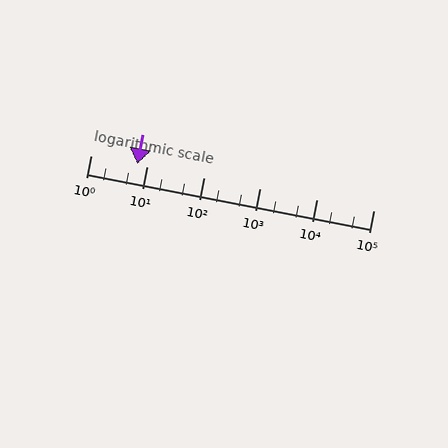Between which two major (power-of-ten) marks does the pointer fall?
The pointer is between 1 and 10.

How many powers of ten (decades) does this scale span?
The scale spans 5 decades, from 1 to 100000.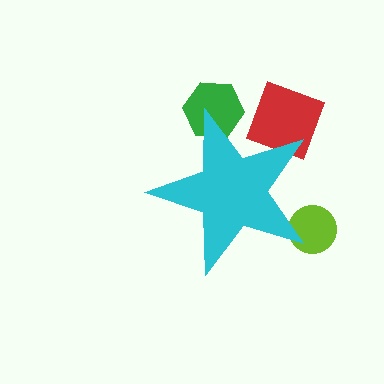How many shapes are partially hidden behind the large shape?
3 shapes are partially hidden.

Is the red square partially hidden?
Yes, the red square is partially hidden behind the cyan star.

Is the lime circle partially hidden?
Yes, the lime circle is partially hidden behind the cyan star.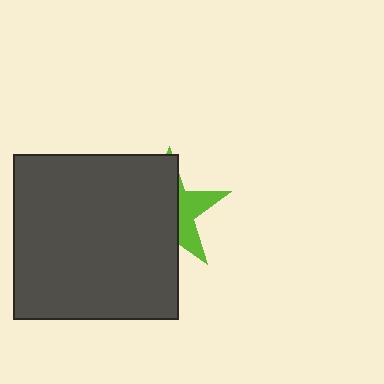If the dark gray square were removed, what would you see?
You would see the complete lime star.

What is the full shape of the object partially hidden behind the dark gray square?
The partially hidden object is a lime star.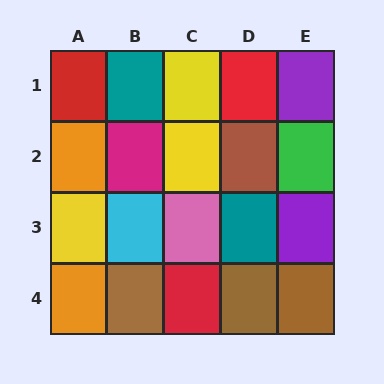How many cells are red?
3 cells are red.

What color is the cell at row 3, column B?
Cyan.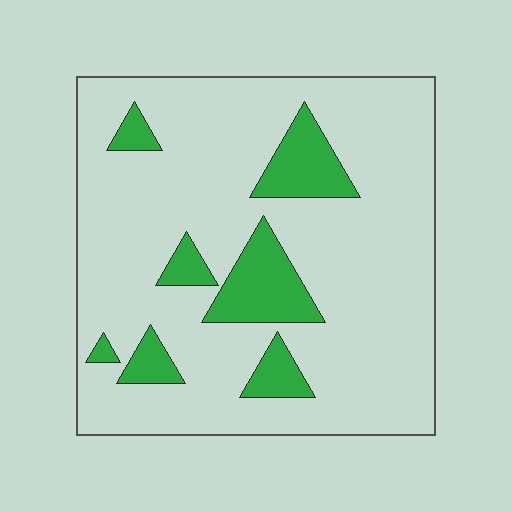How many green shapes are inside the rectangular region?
7.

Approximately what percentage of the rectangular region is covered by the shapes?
Approximately 15%.